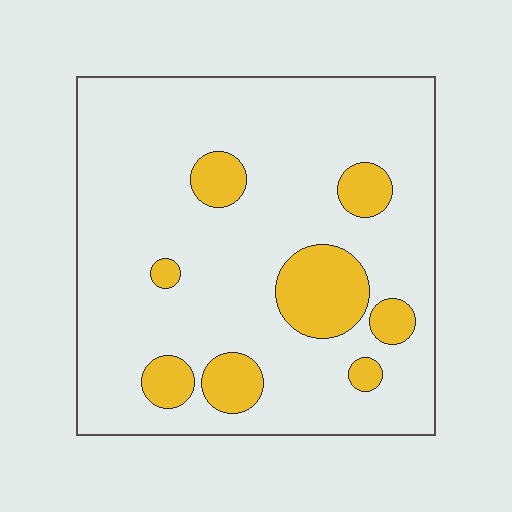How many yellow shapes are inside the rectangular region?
8.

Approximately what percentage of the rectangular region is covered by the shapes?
Approximately 15%.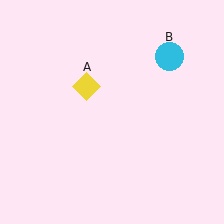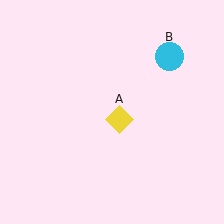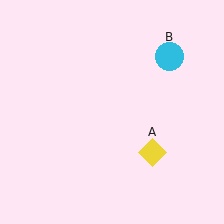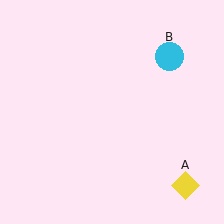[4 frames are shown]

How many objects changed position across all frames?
1 object changed position: yellow diamond (object A).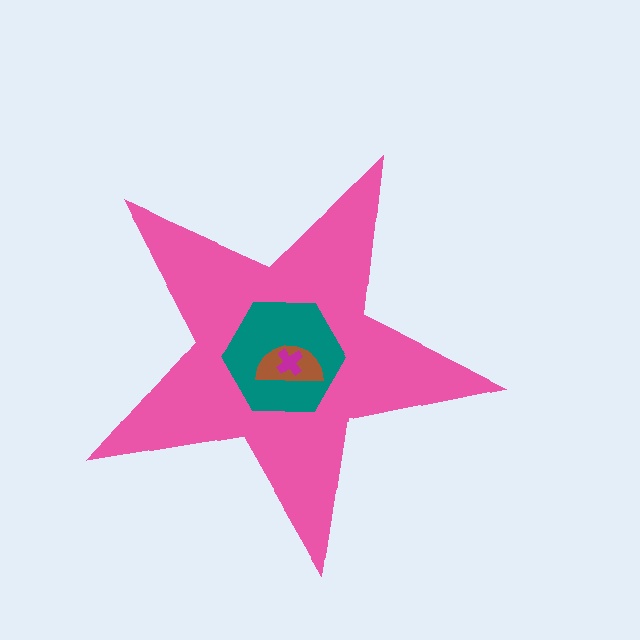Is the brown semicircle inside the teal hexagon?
Yes.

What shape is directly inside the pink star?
The teal hexagon.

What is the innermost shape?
The magenta cross.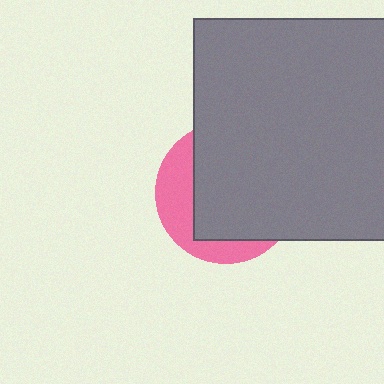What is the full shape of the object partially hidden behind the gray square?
The partially hidden object is a pink circle.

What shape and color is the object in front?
The object in front is a gray square.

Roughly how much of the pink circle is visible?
A small part of it is visible (roughly 31%).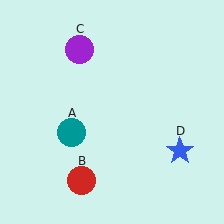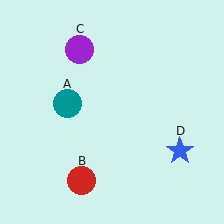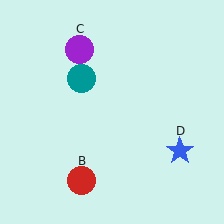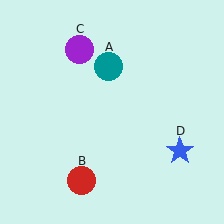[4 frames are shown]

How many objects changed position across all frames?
1 object changed position: teal circle (object A).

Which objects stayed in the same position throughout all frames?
Red circle (object B) and purple circle (object C) and blue star (object D) remained stationary.